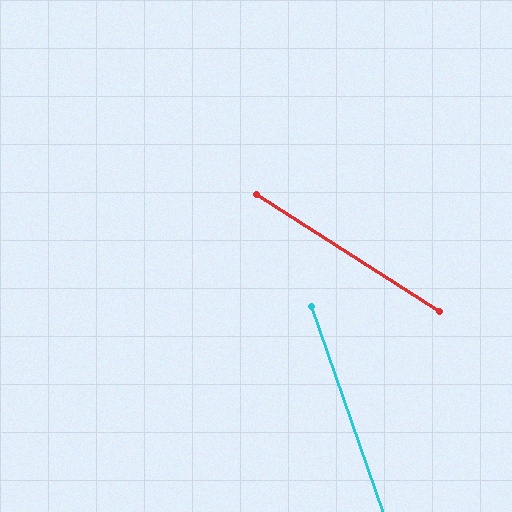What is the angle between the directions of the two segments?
Approximately 38 degrees.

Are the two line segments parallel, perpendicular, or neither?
Neither parallel nor perpendicular — they differ by about 38°.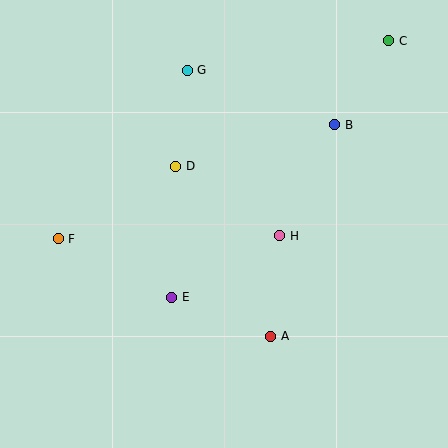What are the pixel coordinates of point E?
Point E is at (172, 297).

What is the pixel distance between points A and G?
The distance between A and G is 279 pixels.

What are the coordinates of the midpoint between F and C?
The midpoint between F and C is at (224, 140).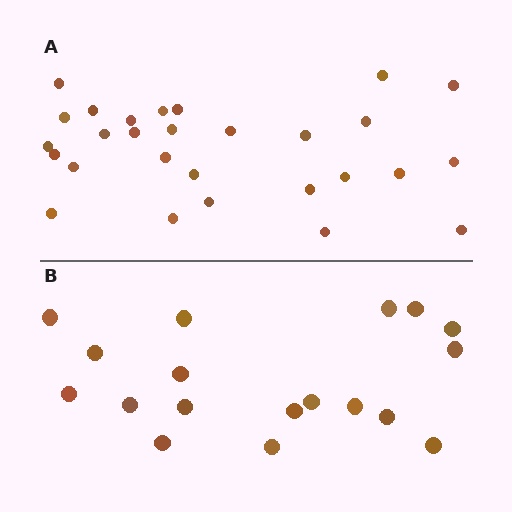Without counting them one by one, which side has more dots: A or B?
Region A (the top region) has more dots.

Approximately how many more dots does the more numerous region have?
Region A has roughly 10 or so more dots than region B.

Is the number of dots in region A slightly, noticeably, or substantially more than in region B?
Region A has substantially more. The ratio is roughly 1.6 to 1.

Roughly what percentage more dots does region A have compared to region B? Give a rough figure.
About 55% more.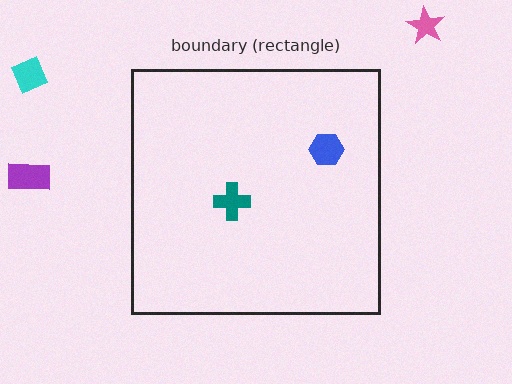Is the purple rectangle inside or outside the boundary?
Outside.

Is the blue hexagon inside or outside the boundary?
Inside.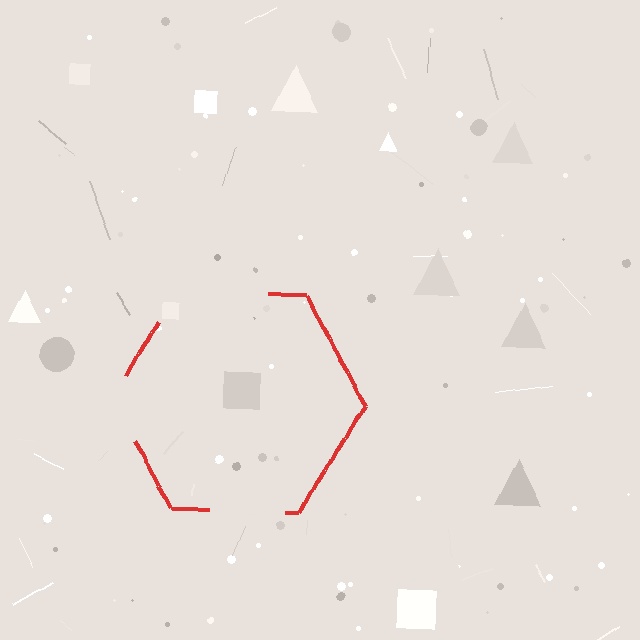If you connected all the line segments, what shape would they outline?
They would outline a hexagon.